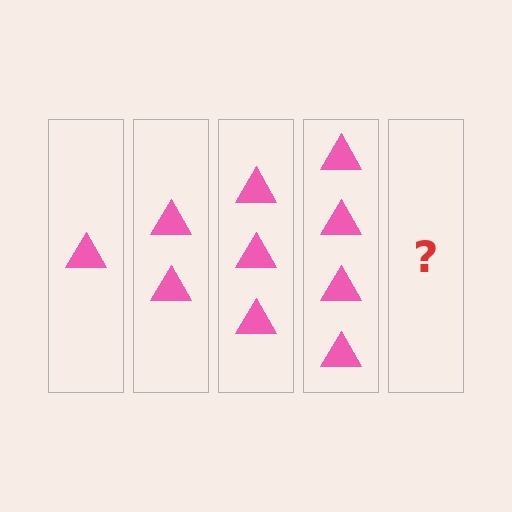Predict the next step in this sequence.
The next step is 5 triangles.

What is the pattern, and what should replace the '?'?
The pattern is that each step adds one more triangle. The '?' should be 5 triangles.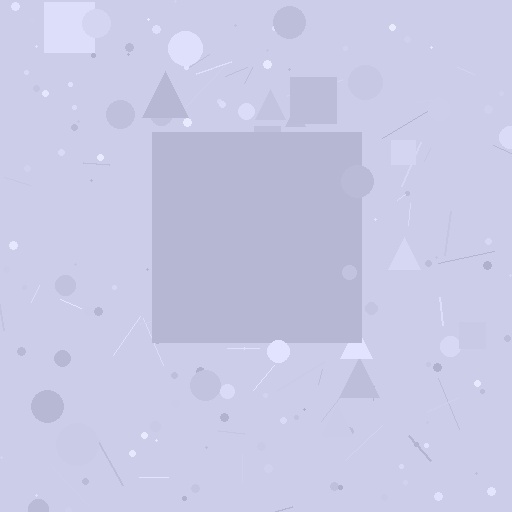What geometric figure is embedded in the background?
A square is embedded in the background.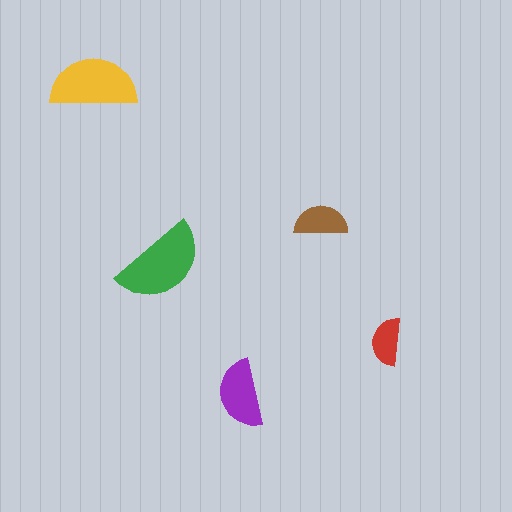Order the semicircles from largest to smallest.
the green one, the yellow one, the purple one, the brown one, the red one.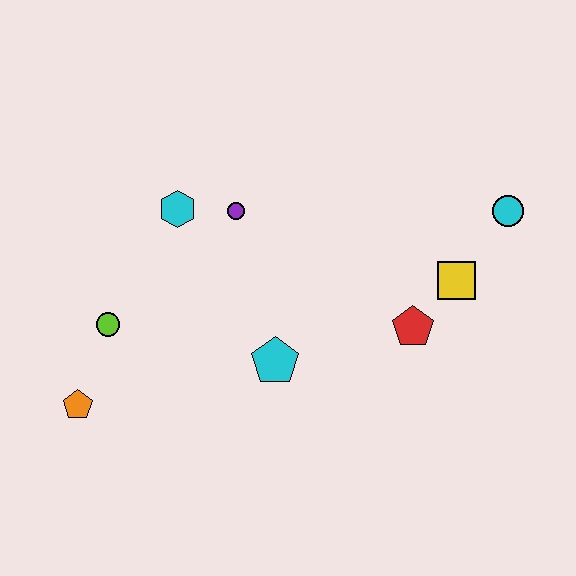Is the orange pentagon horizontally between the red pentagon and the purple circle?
No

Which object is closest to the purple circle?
The cyan hexagon is closest to the purple circle.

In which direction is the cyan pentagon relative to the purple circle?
The cyan pentagon is below the purple circle.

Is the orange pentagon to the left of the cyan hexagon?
Yes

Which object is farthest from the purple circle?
The cyan circle is farthest from the purple circle.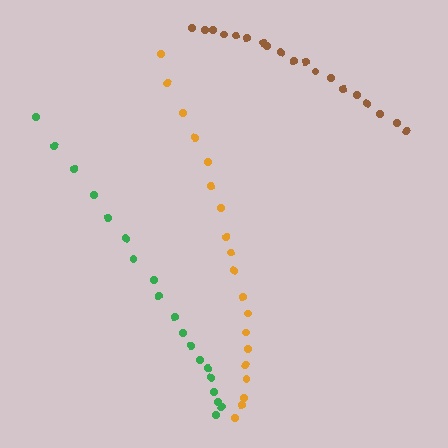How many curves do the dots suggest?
There are 3 distinct paths.